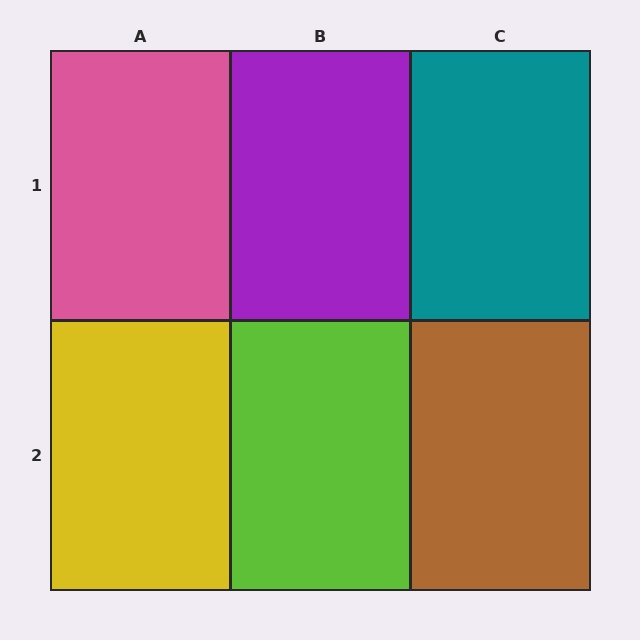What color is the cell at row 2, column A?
Yellow.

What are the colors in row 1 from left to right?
Pink, purple, teal.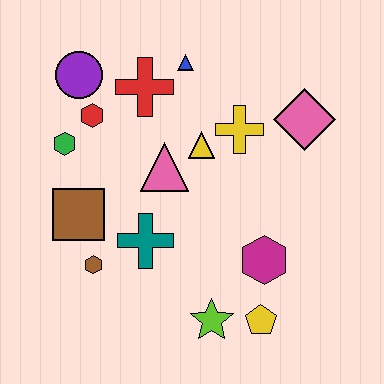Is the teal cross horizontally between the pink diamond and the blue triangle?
No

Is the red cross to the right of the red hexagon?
Yes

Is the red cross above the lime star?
Yes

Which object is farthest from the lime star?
The purple circle is farthest from the lime star.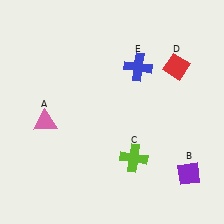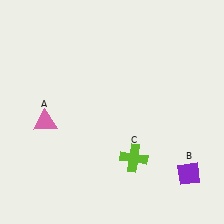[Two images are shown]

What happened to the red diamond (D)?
The red diamond (D) was removed in Image 2. It was in the top-right area of Image 1.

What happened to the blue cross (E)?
The blue cross (E) was removed in Image 2. It was in the top-right area of Image 1.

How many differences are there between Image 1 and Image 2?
There are 2 differences between the two images.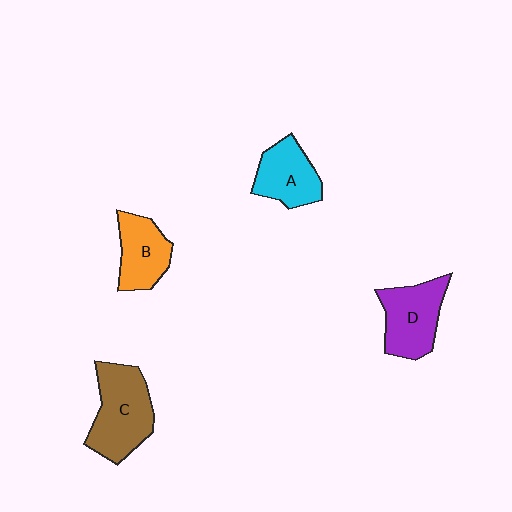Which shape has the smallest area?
Shape B (orange).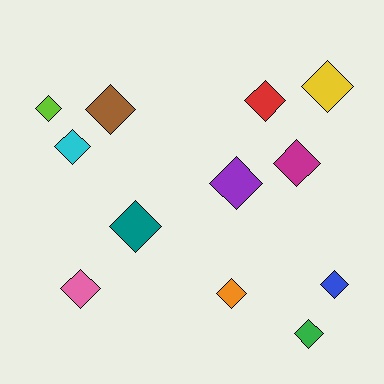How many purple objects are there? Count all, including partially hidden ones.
There is 1 purple object.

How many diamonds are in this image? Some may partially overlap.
There are 12 diamonds.